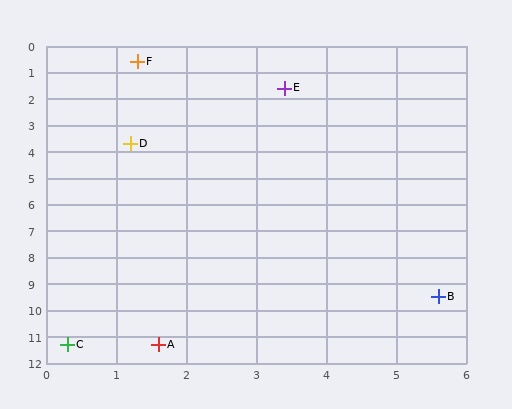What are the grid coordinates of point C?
Point C is at approximately (0.3, 11.3).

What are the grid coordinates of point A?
Point A is at approximately (1.6, 11.3).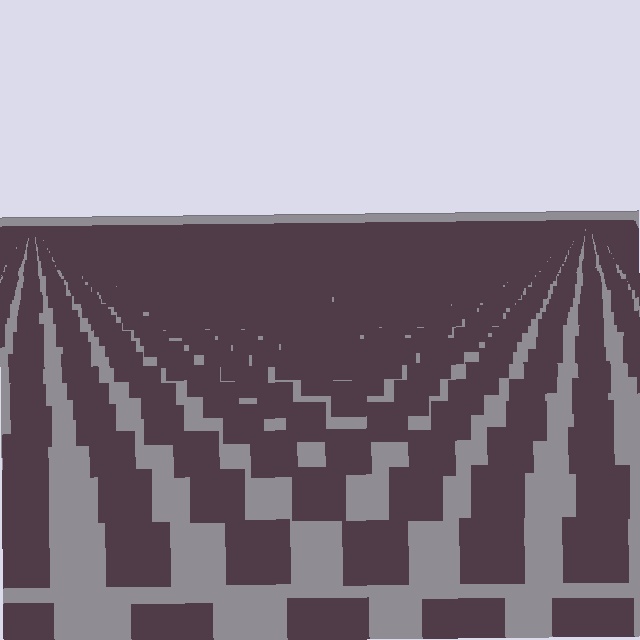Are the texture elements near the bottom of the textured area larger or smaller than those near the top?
Larger. Near the bottom, elements are closer to the viewer and appear at a bigger on-screen size.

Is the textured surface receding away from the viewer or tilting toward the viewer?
The surface is receding away from the viewer. Texture elements get smaller and denser toward the top.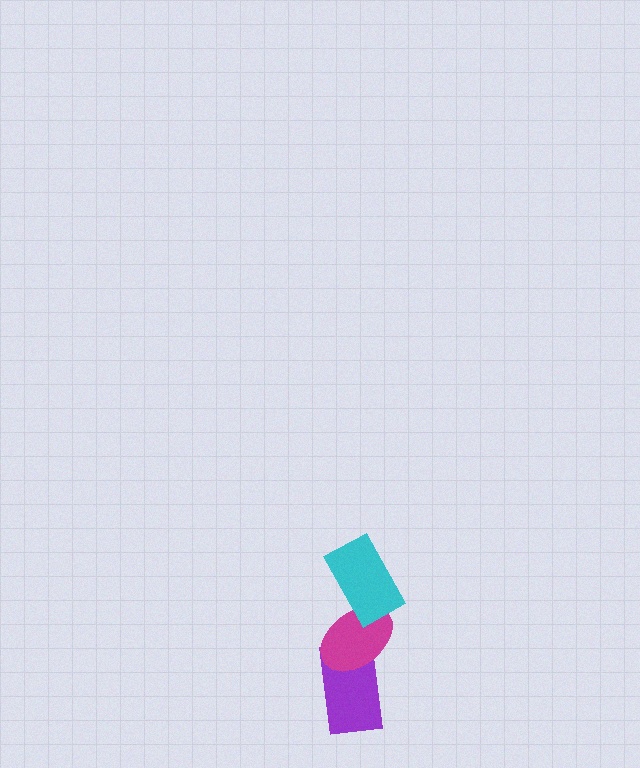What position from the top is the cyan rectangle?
The cyan rectangle is 1st from the top.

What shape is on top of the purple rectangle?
The magenta ellipse is on top of the purple rectangle.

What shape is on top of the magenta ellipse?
The cyan rectangle is on top of the magenta ellipse.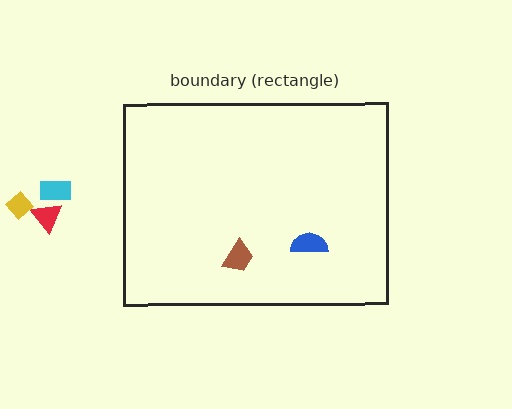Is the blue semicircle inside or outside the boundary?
Inside.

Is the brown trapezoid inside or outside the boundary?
Inside.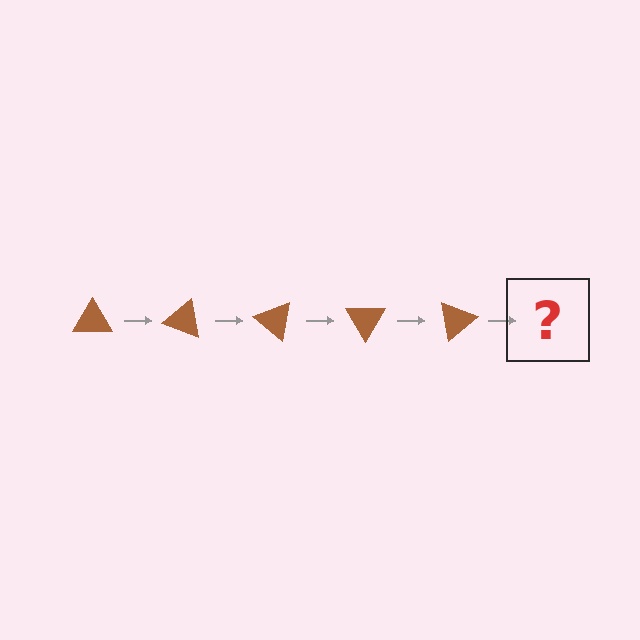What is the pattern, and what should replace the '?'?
The pattern is that the triangle rotates 20 degrees each step. The '?' should be a brown triangle rotated 100 degrees.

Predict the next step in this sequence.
The next step is a brown triangle rotated 100 degrees.